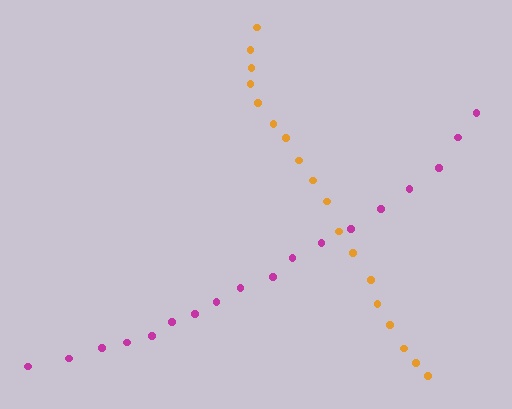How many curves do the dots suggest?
There are 2 distinct paths.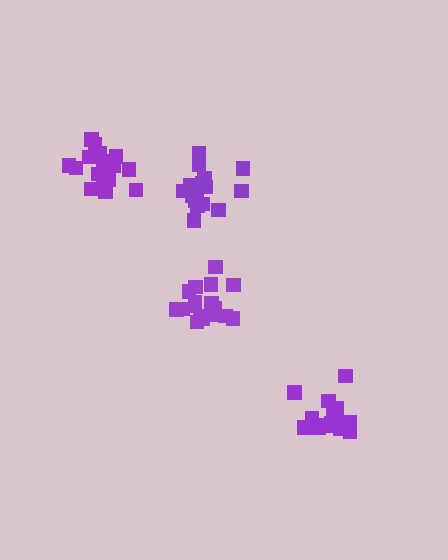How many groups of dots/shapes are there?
There are 4 groups.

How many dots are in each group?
Group 1: 17 dots, Group 2: 15 dots, Group 3: 19 dots, Group 4: 18 dots (69 total).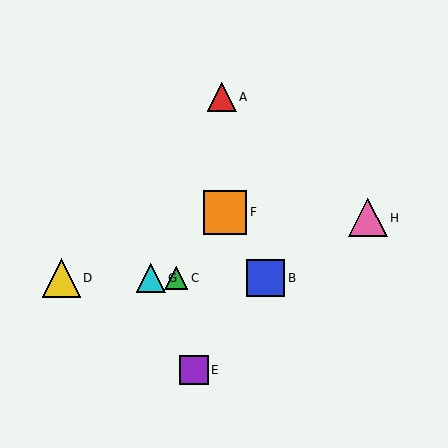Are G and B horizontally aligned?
Yes, both are at y≈278.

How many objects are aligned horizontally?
4 objects (B, C, D, G) are aligned horizontally.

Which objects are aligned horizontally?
Objects B, C, D, G are aligned horizontally.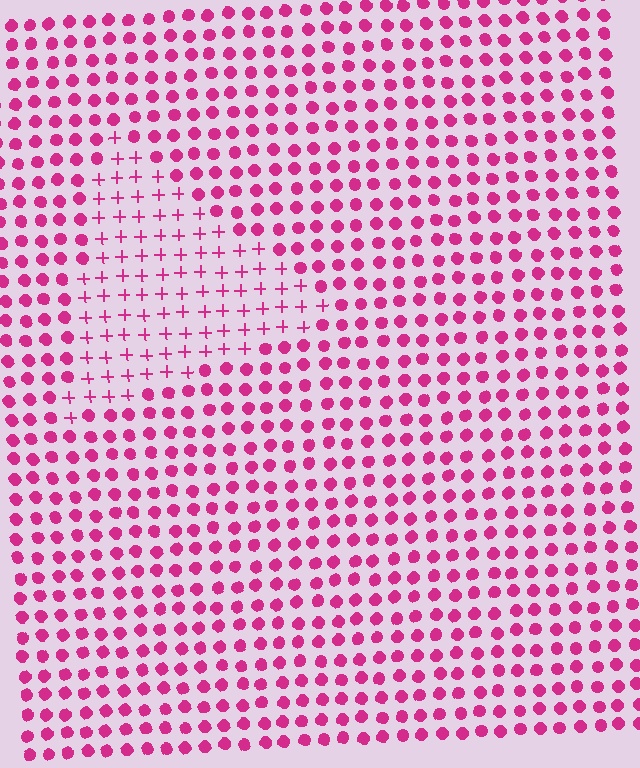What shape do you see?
I see a triangle.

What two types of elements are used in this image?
The image uses plus signs inside the triangle region and circles outside it.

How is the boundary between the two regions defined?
The boundary is defined by a change in element shape: plus signs inside vs. circles outside. All elements share the same color and spacing.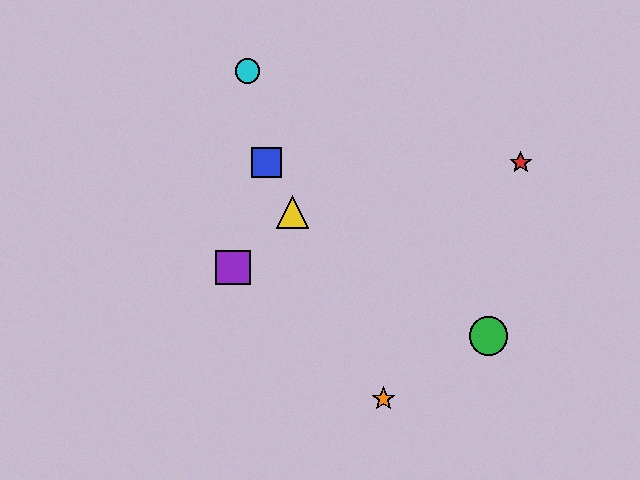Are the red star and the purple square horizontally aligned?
No, the red star is at y≈163 and the purple square is at y≈267.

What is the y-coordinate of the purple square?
The purple square is at y≈267.